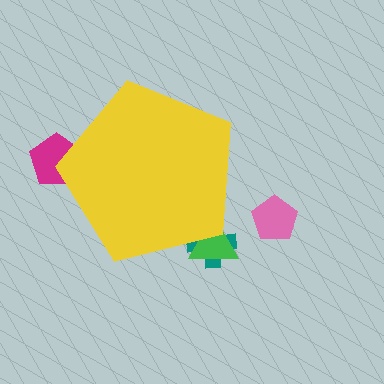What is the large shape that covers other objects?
A yellow pentagon.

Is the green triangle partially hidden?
Yes, the green triangle is partially hidden behind the yellow pentagon.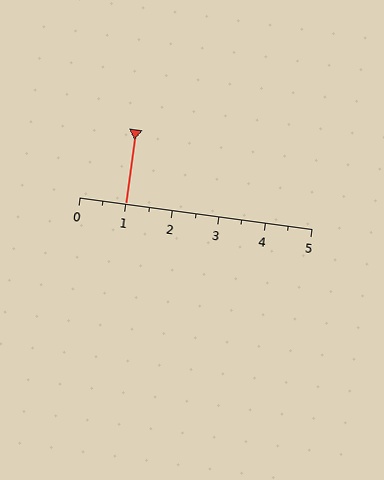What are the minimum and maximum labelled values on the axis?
The axis runs from 0 to 5.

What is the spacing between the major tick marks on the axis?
The major ticks are spaced 1 apart.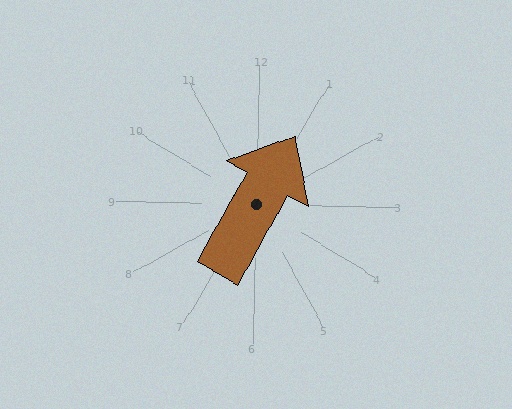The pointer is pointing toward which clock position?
Roughly 1 o'clock.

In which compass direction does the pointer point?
Northeast.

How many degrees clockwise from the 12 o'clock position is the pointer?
Approximately 28 degrees.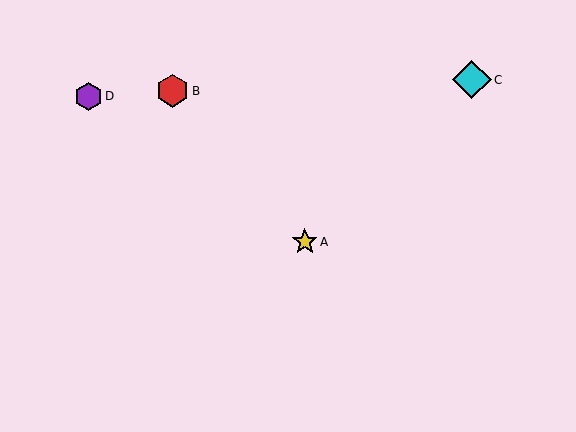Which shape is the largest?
The cyan diamond (labeled C) is the largest.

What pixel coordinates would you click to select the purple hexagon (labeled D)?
Click at (88, 96) to select the purple hexagon D.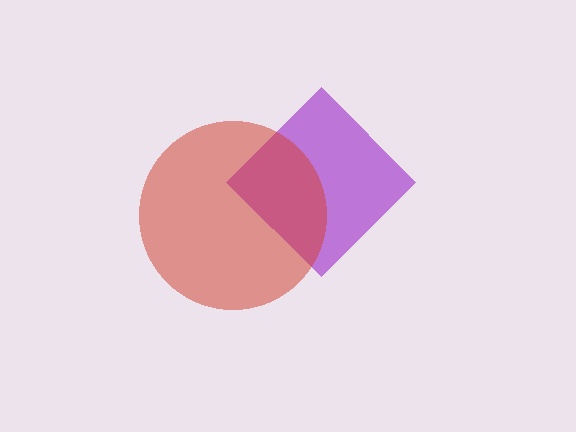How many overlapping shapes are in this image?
There are 2 overlapping shapes in the image.